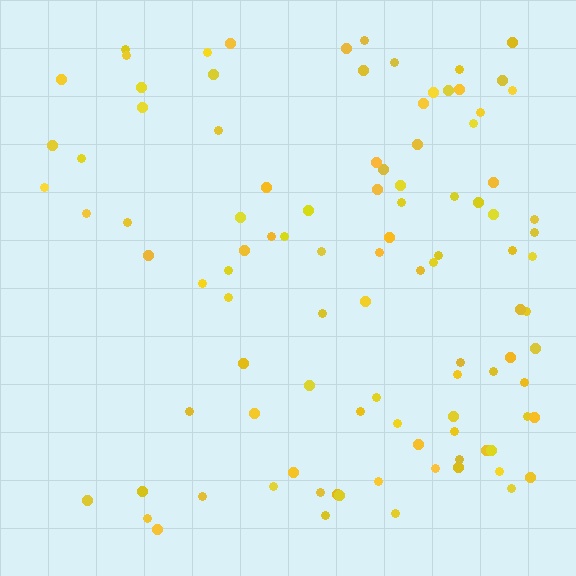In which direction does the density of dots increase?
From left to right, with the right side densest.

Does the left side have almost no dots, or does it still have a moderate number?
Still a moderate number, just noticeably fewer than the right.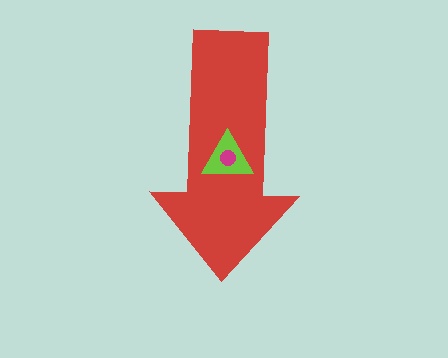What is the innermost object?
The magenta circle.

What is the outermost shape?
The red arrow.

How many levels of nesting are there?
3.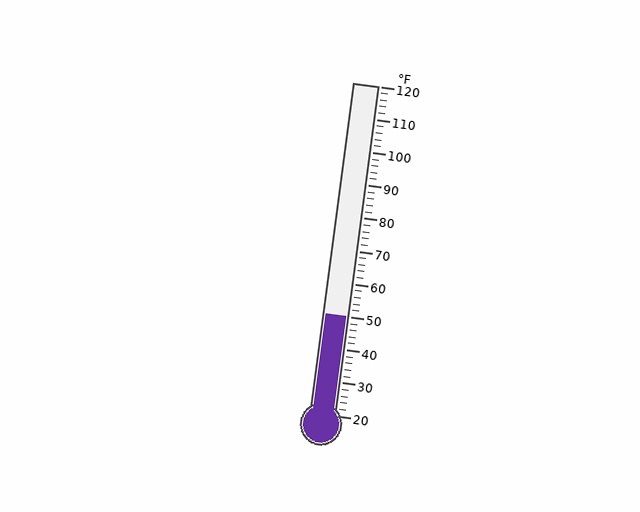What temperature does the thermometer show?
The thermometer shows approximately 50°F.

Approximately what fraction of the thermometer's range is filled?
The thermometer is filled to approximately 30% of its range.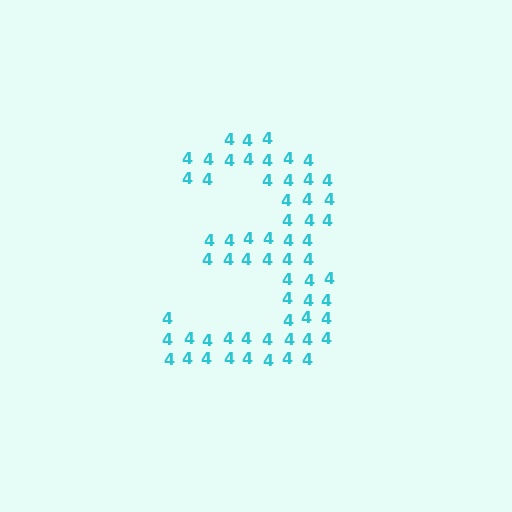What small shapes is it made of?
It is made of small digit 4's.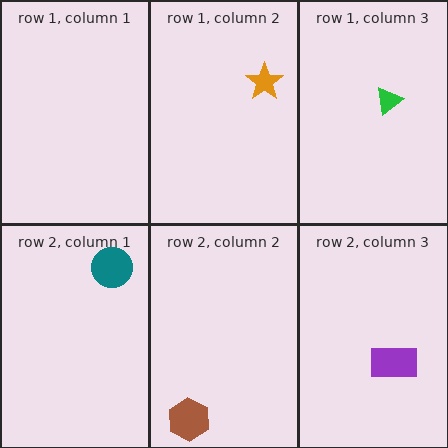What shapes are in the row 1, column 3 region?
The green triangle.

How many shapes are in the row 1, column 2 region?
1.